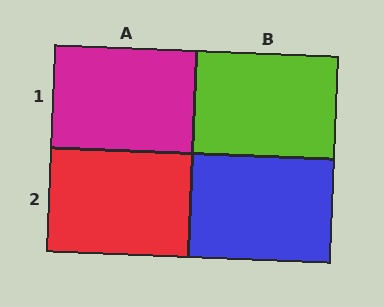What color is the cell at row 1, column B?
Lime.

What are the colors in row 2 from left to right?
Red, blue.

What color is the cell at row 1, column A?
Magenta.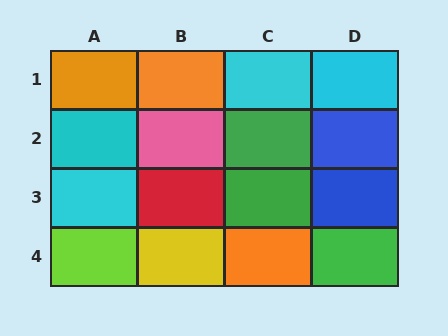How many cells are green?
3 cells are green.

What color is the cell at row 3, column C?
Green.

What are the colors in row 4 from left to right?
Lime, yellow, orange, green.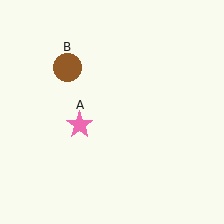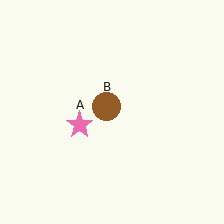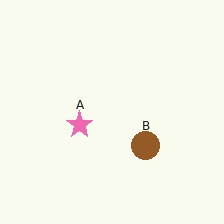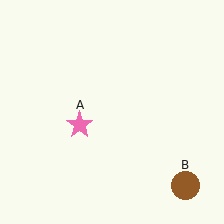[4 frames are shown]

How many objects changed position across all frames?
1 object changed position: brown circle (object B).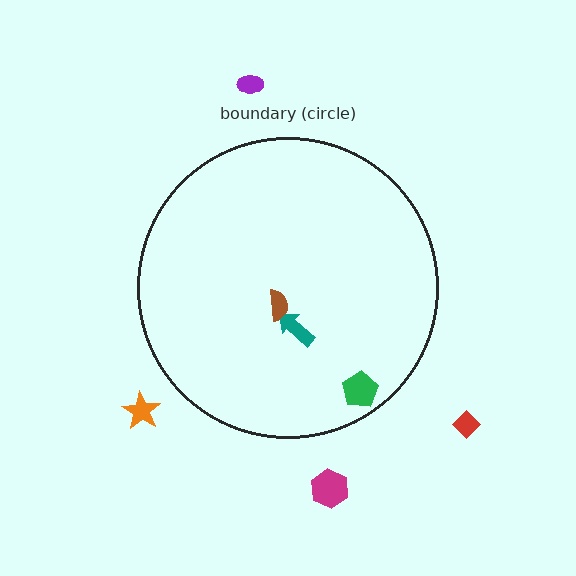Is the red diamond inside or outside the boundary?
Outside.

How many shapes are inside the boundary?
3 inside, 4 outside.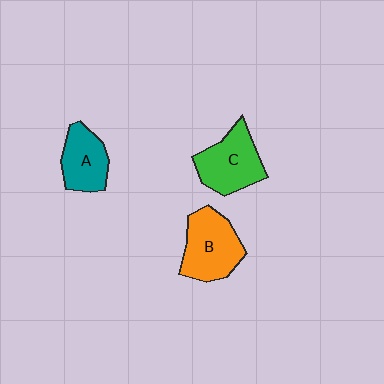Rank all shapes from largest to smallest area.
From largest to smallest: B (orange), C (green), A (teal).